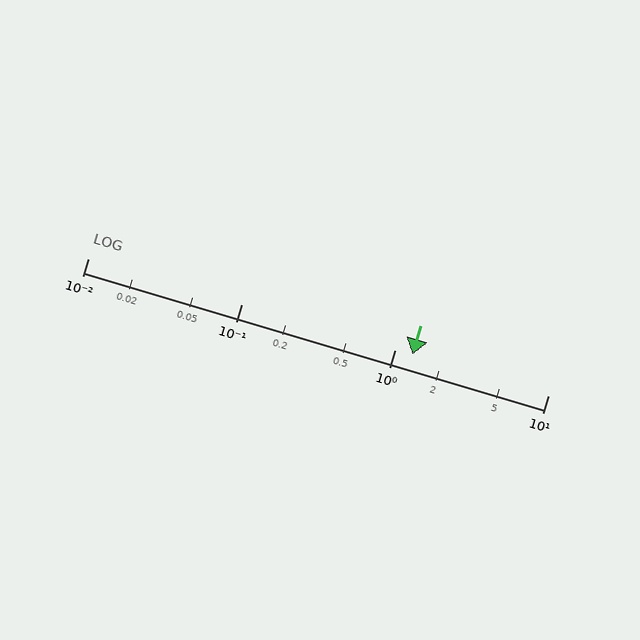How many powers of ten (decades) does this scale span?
The scale spans 3 decades, from 0.01 to 10.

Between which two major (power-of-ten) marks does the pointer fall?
The pointer is between 1 and 10.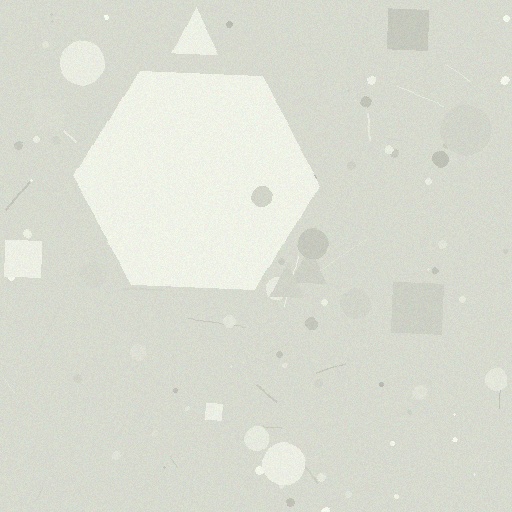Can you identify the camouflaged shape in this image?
The camouflaged shape is a hexagon.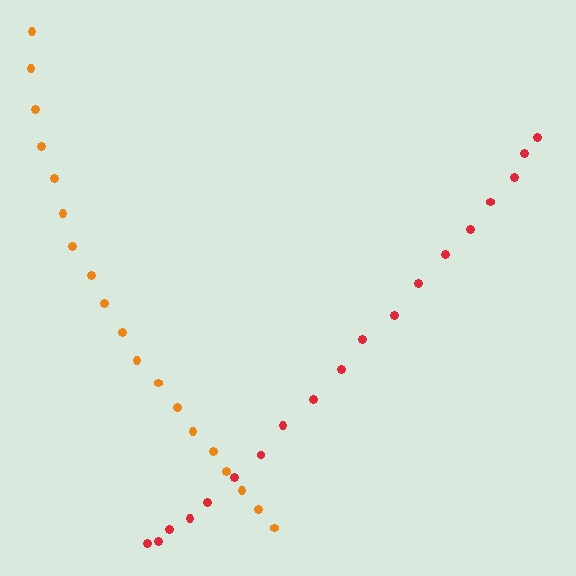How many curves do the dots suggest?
There are 2 distinct paths.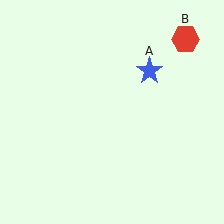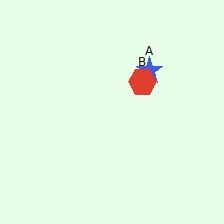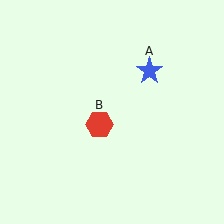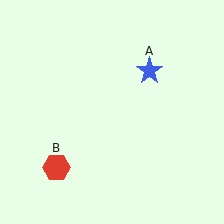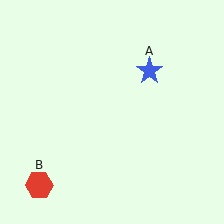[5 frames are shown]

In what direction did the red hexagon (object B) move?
The red hexagon (object B) moved down and to the left.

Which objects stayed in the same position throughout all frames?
Blue star (object A) remained stationary.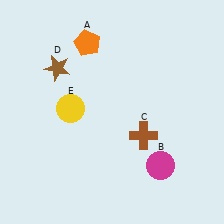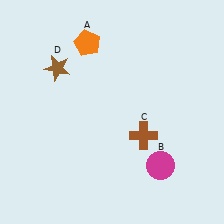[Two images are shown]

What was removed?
The yellow circle (E) was removed in Image 2.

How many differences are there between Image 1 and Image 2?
There is 1 difference between the two images.